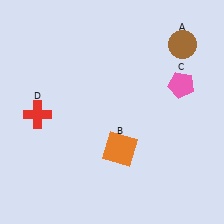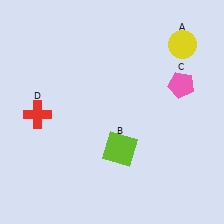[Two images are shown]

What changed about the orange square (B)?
In Image 1, B is orange. In Image 2, it changed to lime.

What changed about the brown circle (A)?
In Image 1, A is brown. In Image 2, it changed to yellow.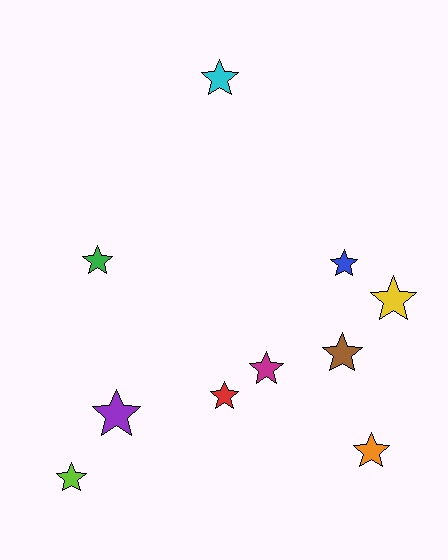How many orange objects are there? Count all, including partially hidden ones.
There is 1 orange object.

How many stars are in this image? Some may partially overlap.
There are 10 stars.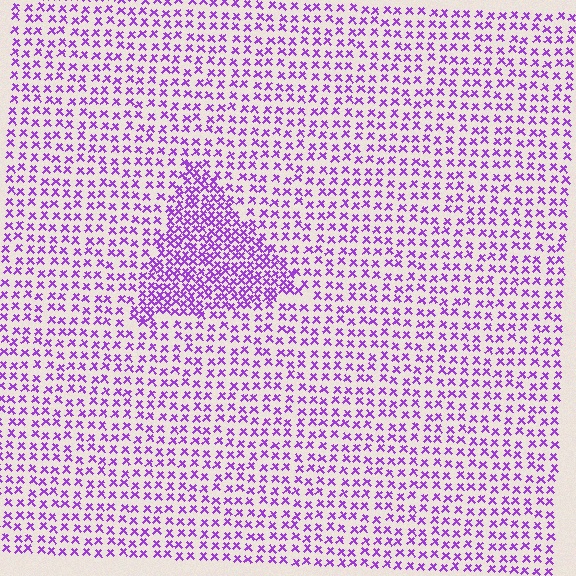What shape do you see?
I see a triangle.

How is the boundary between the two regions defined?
The boundary is defined by a change in element density (approximately 2.0x ratio). All elements are the same color, size, and shape.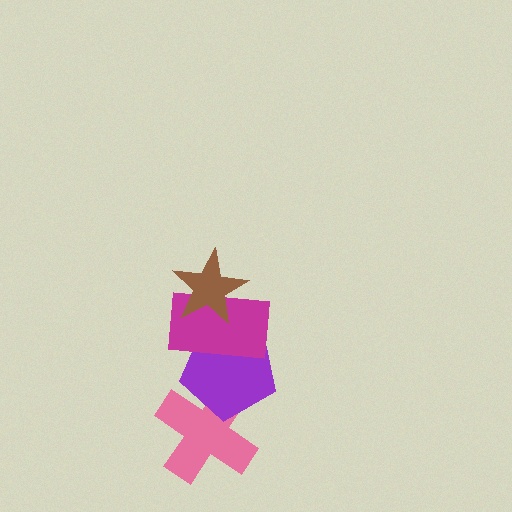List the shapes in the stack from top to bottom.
From top to bottom: the brown star, the magenta rectangle, the purple pentagon, the pink cross.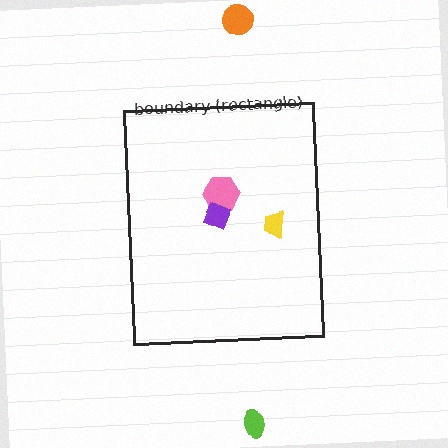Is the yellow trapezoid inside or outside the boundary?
Inside.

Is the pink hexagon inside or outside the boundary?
Inside.